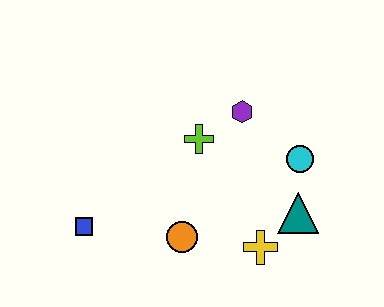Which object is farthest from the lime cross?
The blue square is farthest from the lime cross.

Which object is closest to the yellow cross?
The teal triangle is closest to the yellow cross.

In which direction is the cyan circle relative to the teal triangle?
The cyan circle is above the teal triangle.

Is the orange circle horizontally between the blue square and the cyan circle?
Yes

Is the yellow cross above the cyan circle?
No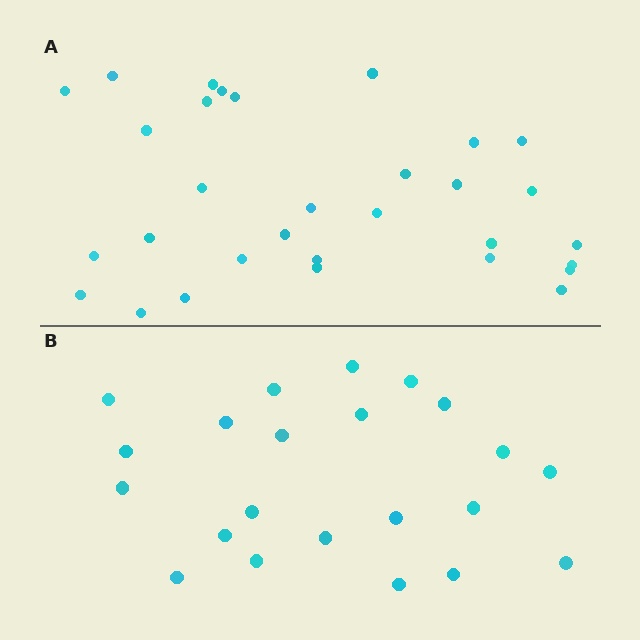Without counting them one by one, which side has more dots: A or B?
Region A (the top region) has more dots.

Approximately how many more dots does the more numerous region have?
Region A has roughly 8 or so more dots than region B.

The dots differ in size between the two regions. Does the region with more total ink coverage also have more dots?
No. Region B has more total ink coverage because its dots are larger, but region A actually contains more individual dots. Total area can be misleading — the number of items is what matters here.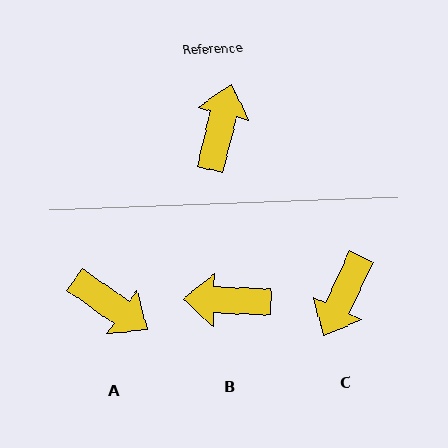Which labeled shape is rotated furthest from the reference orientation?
C, about 169 degrees away.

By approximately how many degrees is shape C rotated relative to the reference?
Approximately 169 degrees counter-clockwise.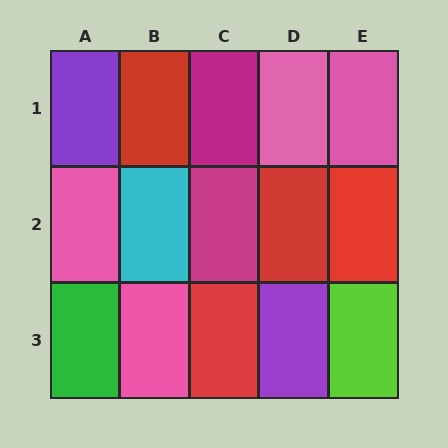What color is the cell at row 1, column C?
Magenta.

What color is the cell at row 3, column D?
Purple.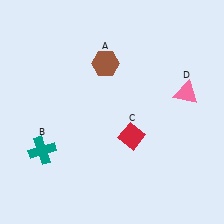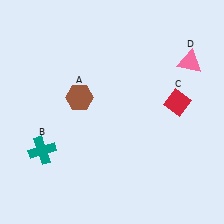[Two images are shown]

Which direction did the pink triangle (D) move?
The pink triangle (D) moved up.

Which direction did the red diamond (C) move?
The red diamond (C) moved right.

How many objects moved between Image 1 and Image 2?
3 objects moved between the two images.